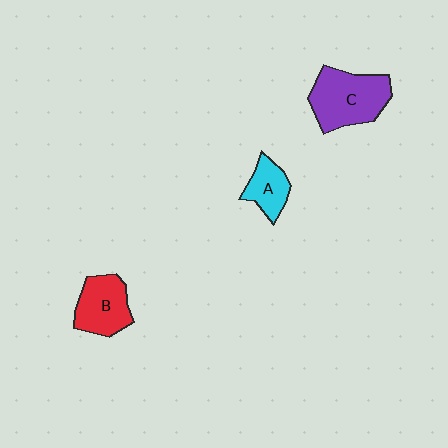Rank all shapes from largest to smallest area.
From largest to smallest: C (purple), B (red), A (cyan).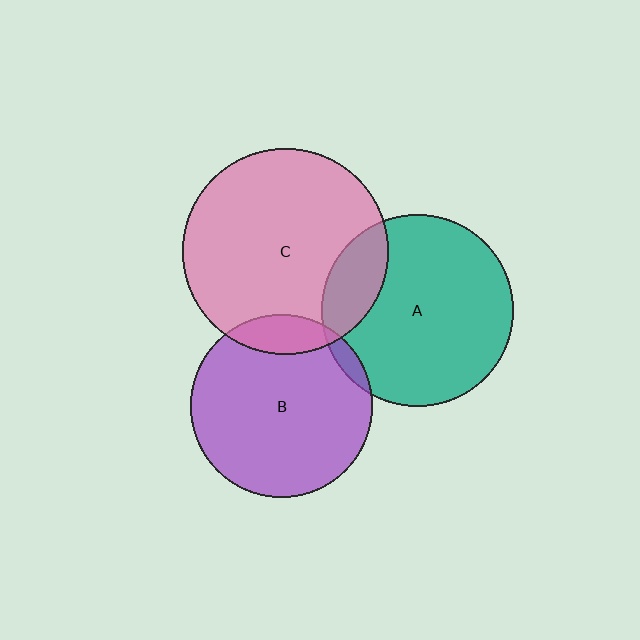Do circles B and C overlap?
Yes.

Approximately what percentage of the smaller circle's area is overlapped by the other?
Approximately 10%.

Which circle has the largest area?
Circle C (pink).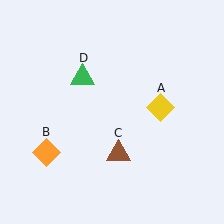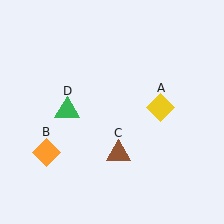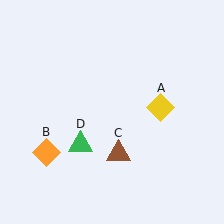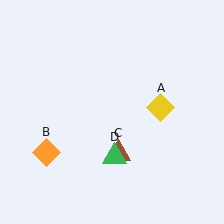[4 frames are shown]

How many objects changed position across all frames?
1 object changed position: green triangle (object D).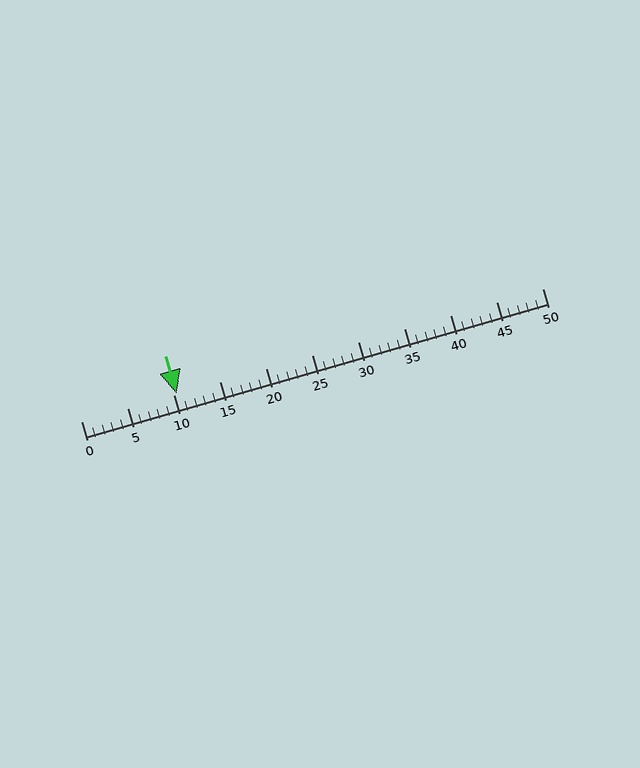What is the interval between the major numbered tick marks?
The major tick marks are spaced 5 units apart.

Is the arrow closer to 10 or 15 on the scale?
The arrow is closer to 10.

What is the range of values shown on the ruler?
The ruler shows values from 0 to 50.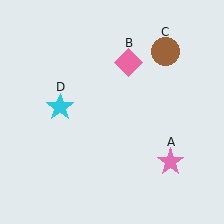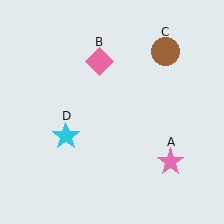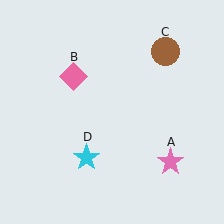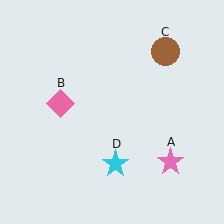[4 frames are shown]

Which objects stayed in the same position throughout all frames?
Pink star (object A) and brown circle (object C) remained stationary.